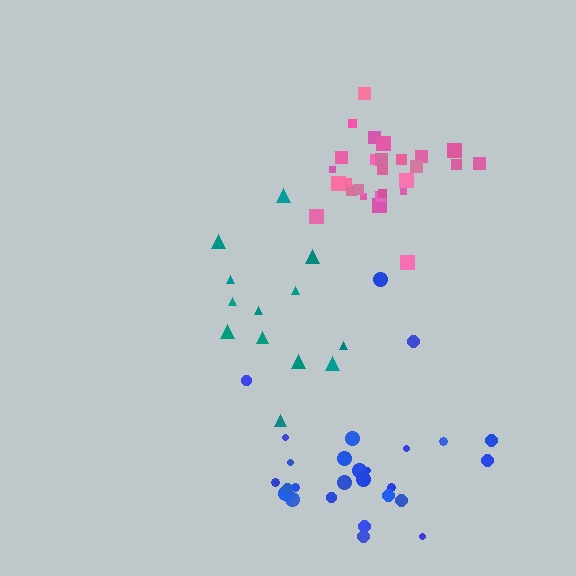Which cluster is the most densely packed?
Pink.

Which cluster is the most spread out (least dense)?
Teal.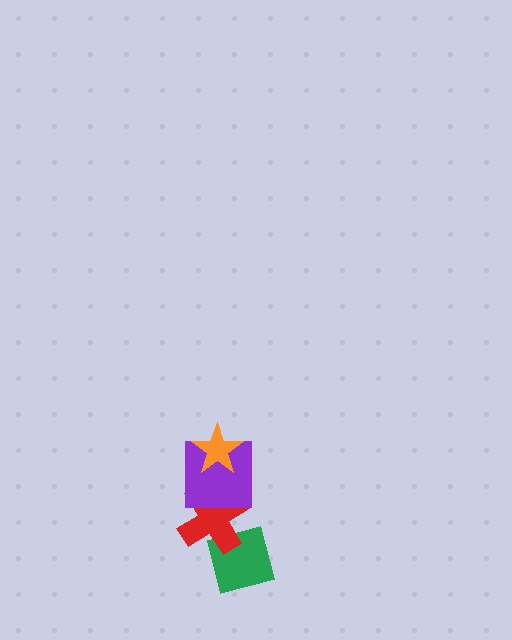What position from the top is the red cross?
The red cross is 3rd from the top.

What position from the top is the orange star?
The orange star is 1st from the top.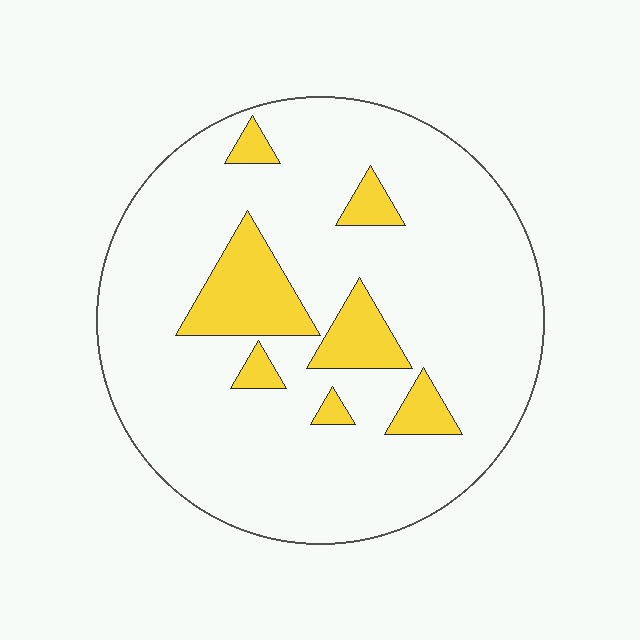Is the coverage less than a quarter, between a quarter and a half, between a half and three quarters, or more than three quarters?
Less than a quarter.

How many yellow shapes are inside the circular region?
7.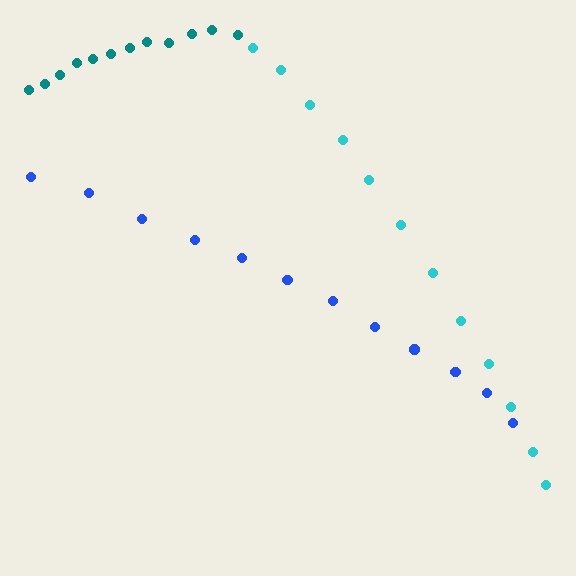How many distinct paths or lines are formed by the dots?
There are 3 distinct paths.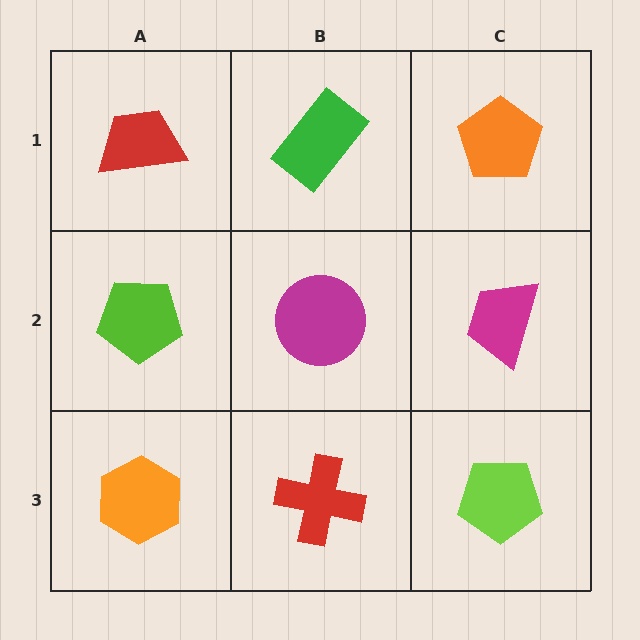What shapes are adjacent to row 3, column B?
A magenta circle (row 2, column B), an orange hexagon (row 3, column A), a lime pentagon (row 3, column C).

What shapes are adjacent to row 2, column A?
A red trapezoid (row 1, column A), an orange hexagon (row 3, column A), a magenta circle (row 2, column B).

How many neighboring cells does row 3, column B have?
3.